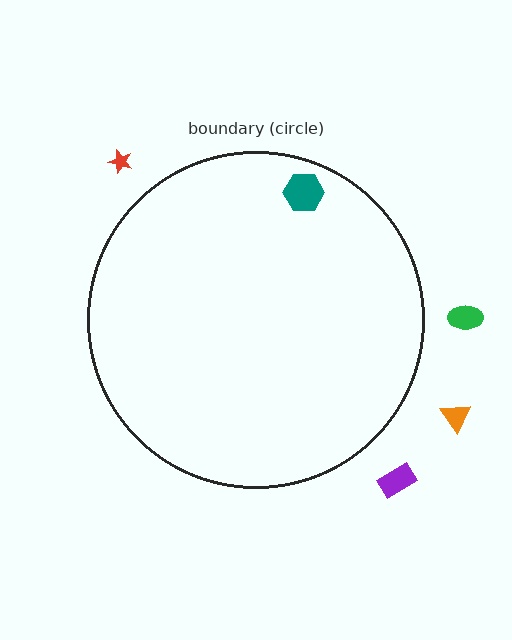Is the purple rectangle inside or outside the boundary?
Outside.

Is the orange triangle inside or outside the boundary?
Outside.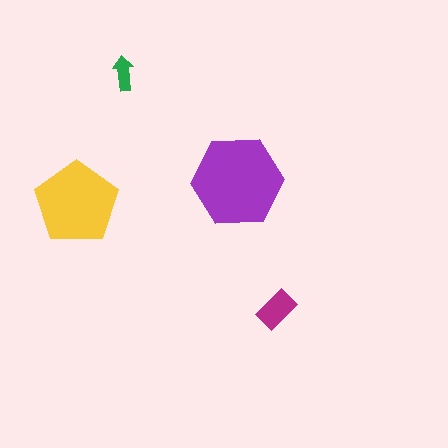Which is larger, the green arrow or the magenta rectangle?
The magenta rectangle.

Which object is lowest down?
The magenta rectangle is bottommost.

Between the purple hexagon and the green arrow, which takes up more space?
The purple hexagon.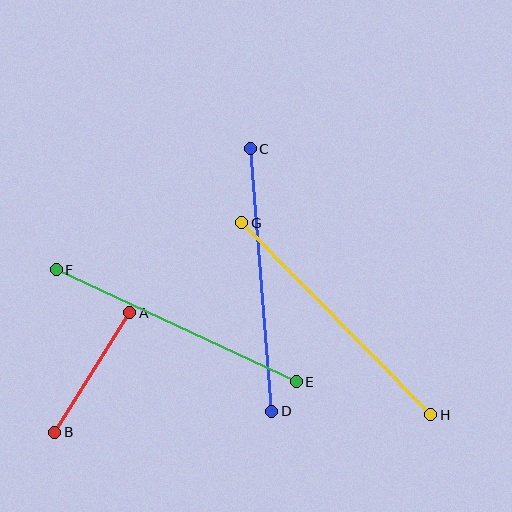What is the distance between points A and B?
The distance is approximately 141 pixels.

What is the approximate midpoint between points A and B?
The midpoint is at approximately (92, 372) pixels.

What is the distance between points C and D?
The distance is approximately 264 pixels.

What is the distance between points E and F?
The distance is approximately 265 pixels.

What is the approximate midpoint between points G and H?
The midpoint is at approximately (336, 319) pixels.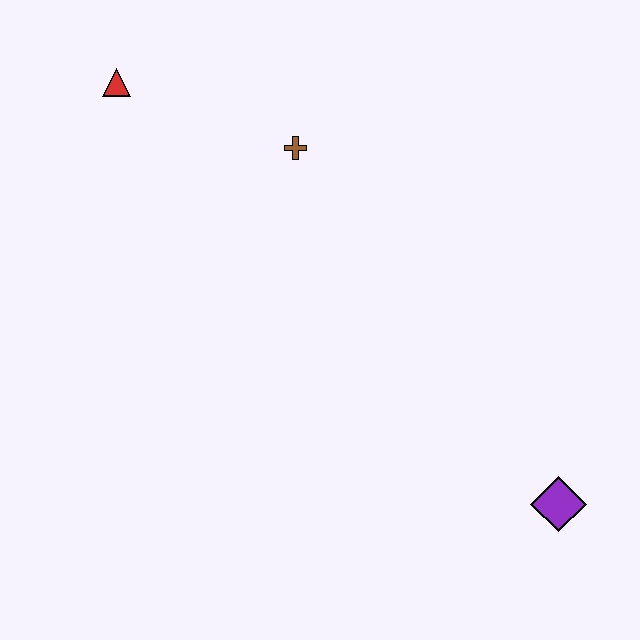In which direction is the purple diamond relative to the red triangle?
The purple diamond is to the right of the red triangle.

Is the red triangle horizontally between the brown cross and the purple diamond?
No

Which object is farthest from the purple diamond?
The red triangle is farthest from the purple diamond.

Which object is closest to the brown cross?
The red triangle is closest to the brown cross.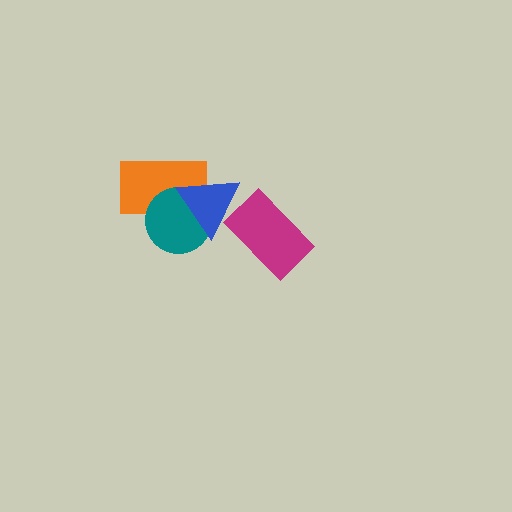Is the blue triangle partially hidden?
No, no other shape covers it.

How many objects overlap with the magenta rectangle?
1 object overlaps with the magenta rectangle.